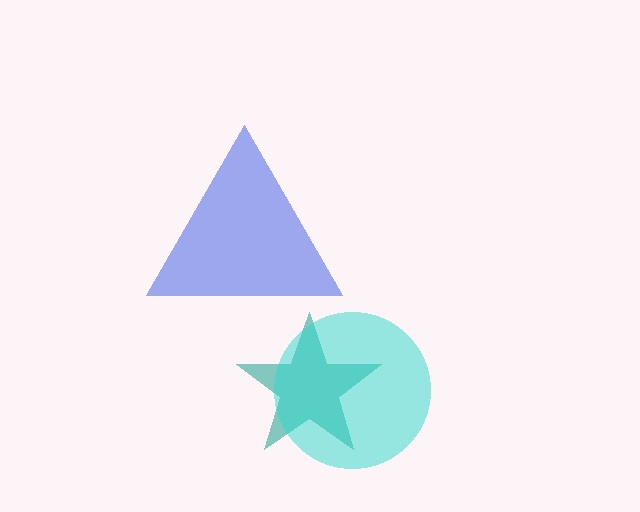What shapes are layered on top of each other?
The layered shapes are: a teal star, a blue triangle, a cyan circle.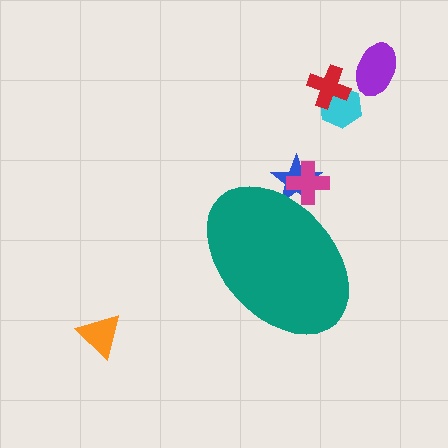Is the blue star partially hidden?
Yes, the blue star is partially hidden behind the teal ellipse.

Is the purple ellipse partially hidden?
No, the purple ellipse is fully visible.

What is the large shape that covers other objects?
A teal ellipse.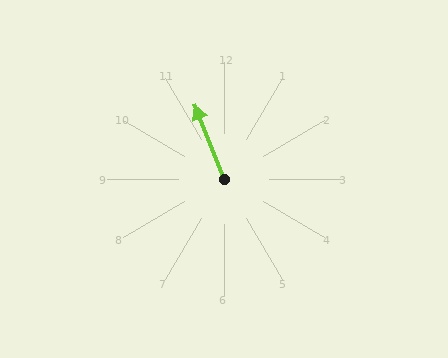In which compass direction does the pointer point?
North.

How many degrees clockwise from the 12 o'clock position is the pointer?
Approximately 338 degrees.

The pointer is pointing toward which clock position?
Roughly 11 o'clock.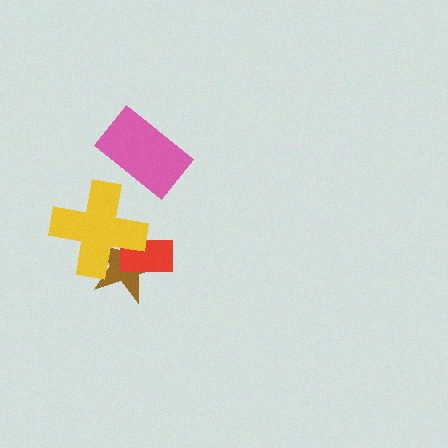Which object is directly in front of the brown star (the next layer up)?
The red rectangle is directly in front of the brown star.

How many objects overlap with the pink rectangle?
0 objects overlap with the pink rectangle.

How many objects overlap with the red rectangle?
2 objects overlap with the red rectangle.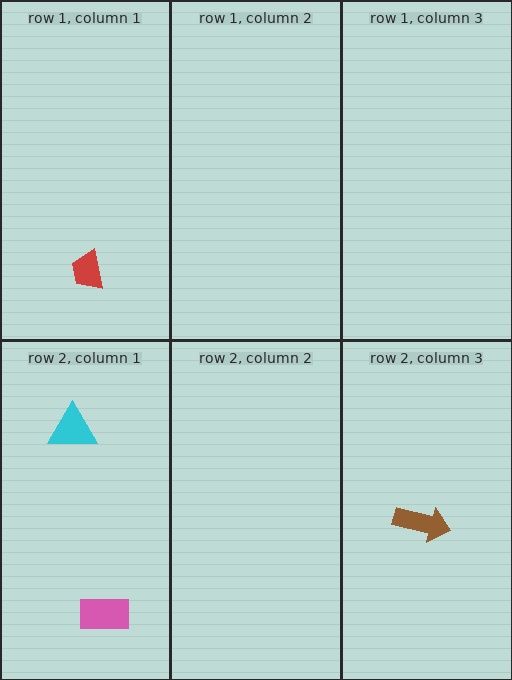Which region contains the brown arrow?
The row 2, column 3 region.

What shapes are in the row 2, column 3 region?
The brown arrow.